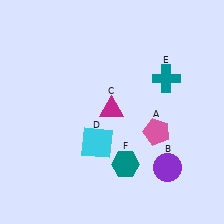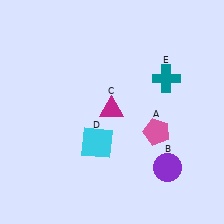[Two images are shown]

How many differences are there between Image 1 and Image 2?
There is 1 difference between the two images.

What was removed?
The teal hexagon (F) was removed in Image 2.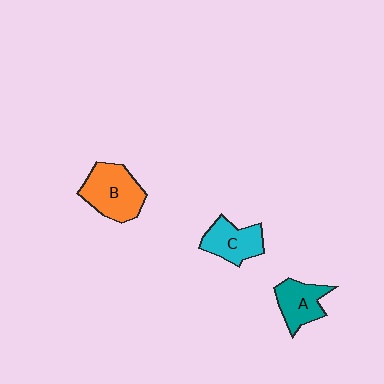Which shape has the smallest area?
Shape A (teal).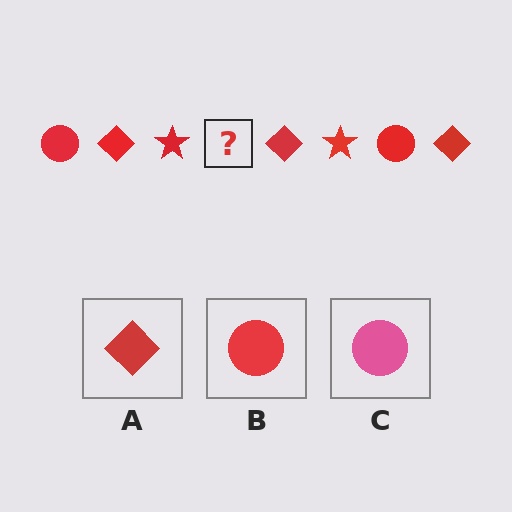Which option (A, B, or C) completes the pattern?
B.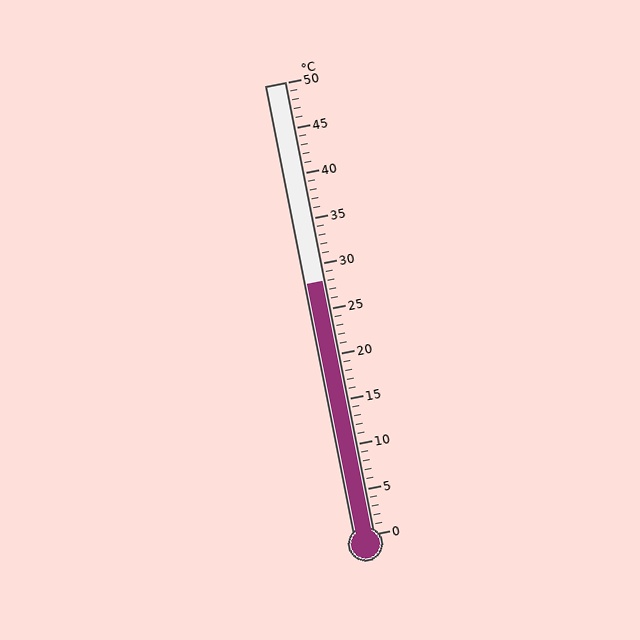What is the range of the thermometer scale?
The thermometer scale ranges from 0°C to 50°C.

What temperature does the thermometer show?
The thermometer shows approximately 28°C.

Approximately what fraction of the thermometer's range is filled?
The thermometer is filled to approximately 55% of its range.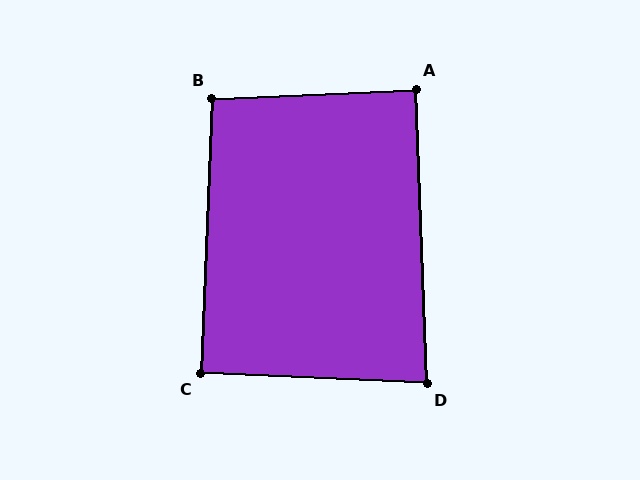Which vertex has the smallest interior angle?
D, at approximately 85 degrees.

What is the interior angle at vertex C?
Approximately 90 degrees (approximately right).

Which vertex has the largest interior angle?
B, at approximately 95 degrees.